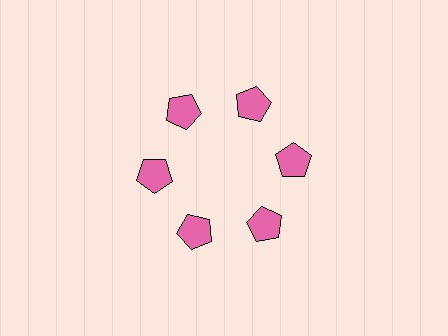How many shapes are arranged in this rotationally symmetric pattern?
There are 6 shapes, arranged in 6 groups of 1.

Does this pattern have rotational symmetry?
Yes, this pattern has 6-fold rotational symmetry. It looks the same after rotating 60 degrees around the center.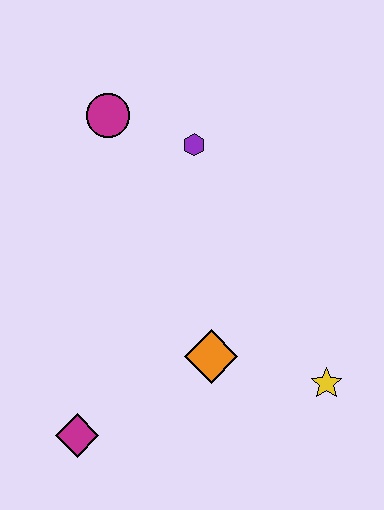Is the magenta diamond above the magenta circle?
No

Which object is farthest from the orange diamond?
The magenta circle is farthest from the orange diamond.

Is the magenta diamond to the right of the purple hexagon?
No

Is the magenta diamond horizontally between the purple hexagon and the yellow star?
No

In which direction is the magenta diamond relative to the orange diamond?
The magenta diamond is to the left of the orange diamond.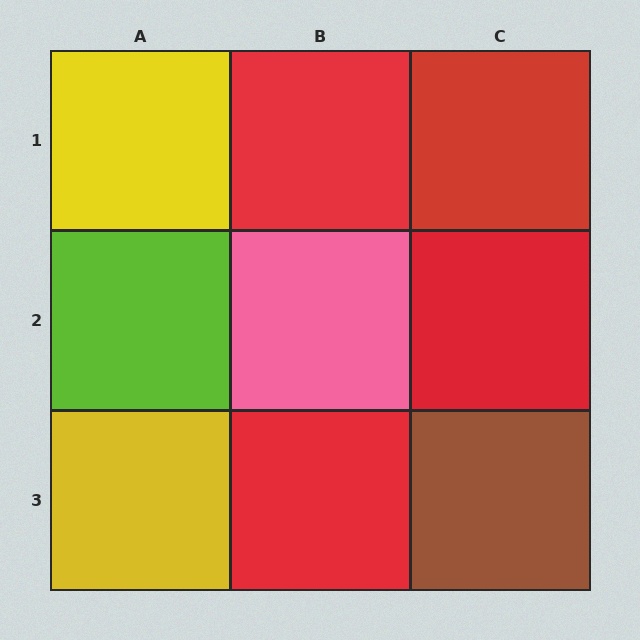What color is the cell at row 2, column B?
Pink.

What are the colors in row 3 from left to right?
Yellow, red, brown.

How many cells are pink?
1 cell is pink.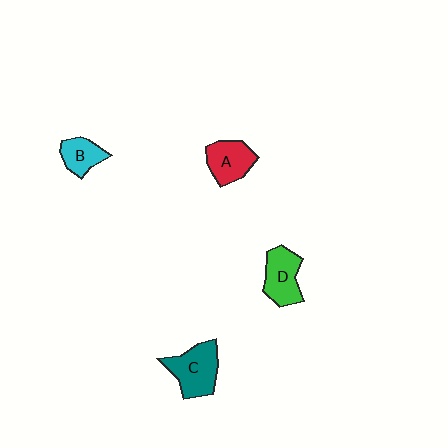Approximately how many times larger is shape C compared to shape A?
Approximately 1.3 times.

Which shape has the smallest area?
Shape B (cyan).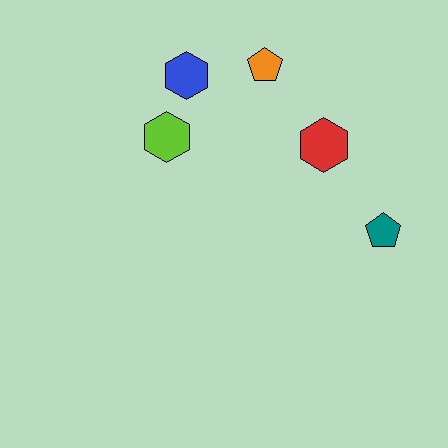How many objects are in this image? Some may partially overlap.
There are 5 objects.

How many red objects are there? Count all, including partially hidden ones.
There is 1 red object.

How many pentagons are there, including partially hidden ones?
There are 2 pentagons.